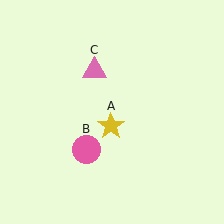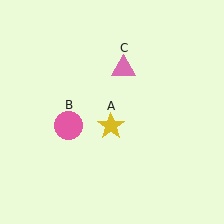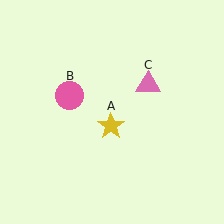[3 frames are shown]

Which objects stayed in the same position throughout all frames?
Yellow star (object A) remained stationary.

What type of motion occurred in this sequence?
The pink circle (object B), pink triangle (object C) rotated clockwise around the center of the scene.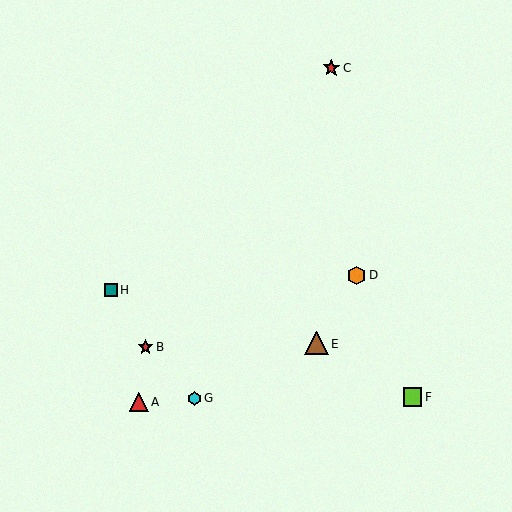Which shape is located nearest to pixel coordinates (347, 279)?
The orange hexagon (labeled D) at (357, 275) is nearest to that location.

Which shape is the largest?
The brown triangle (labeled E) is the largest.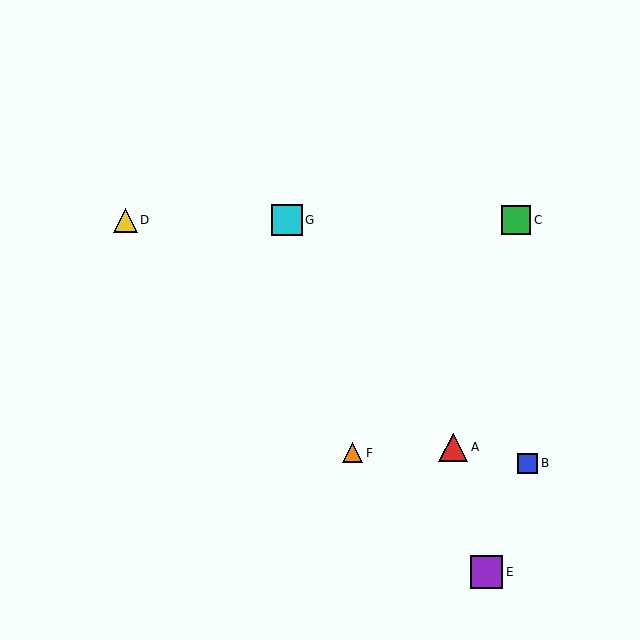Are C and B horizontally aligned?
No, C is at y≈220 and B is at y≈463.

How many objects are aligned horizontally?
3 objects (C, D, G) are aligned horizontally.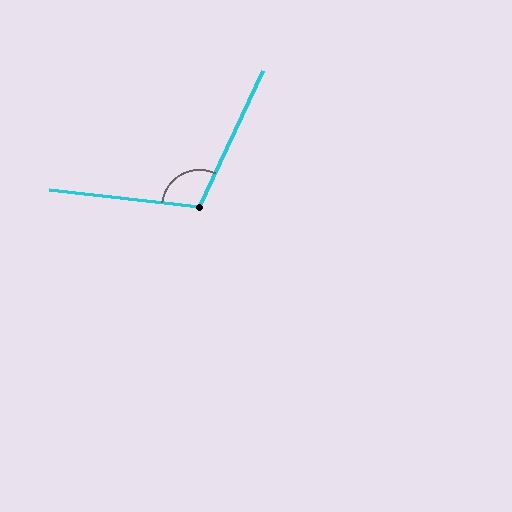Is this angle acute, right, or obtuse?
It is obtuse.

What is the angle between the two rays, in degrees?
Approximately 109 degrees.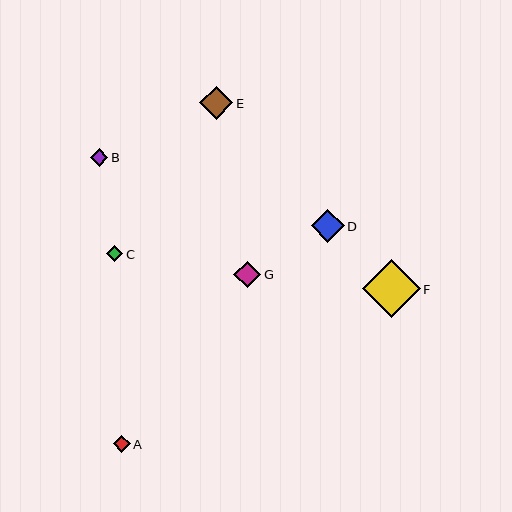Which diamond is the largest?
Diamond F is the largest with a size of approximately 57 pixels.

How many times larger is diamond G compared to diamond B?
Diamond G is approximately 1.5 times the size of diamond B.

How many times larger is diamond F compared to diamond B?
Diamond F is approximately 3.2 times the size of diamond B.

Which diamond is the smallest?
Diamond C is the smallest with a size of approximately 17 pixels.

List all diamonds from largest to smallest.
From largest to smallest: F, E, D, G, B, A, C.